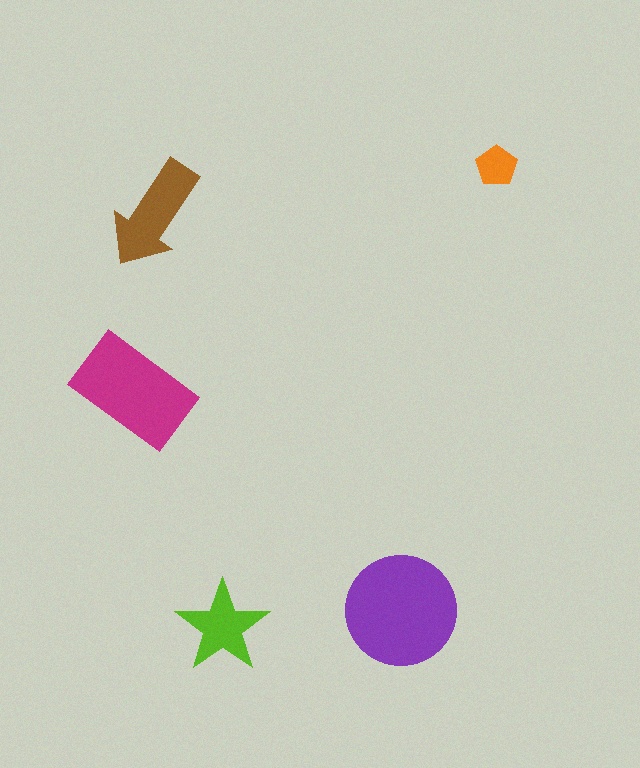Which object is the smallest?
The orange pentagon.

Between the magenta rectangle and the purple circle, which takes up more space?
The purple circle.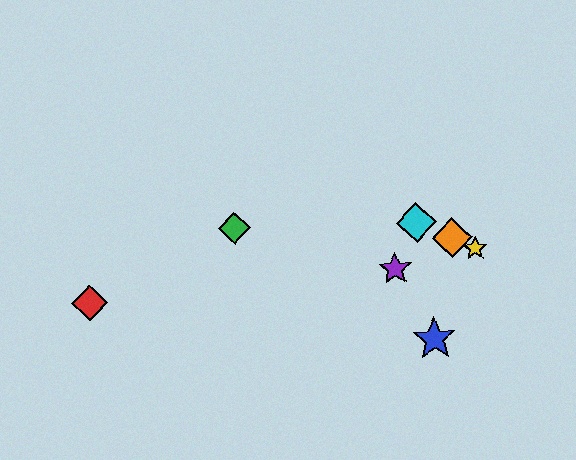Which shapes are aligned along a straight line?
The yellow star, the orange diamond, the cyan diamond are aligned along a straight line.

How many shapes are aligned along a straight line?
3 shapes (the yellow star, the orange diamond, the cyan diamond) are aligned along a straight line.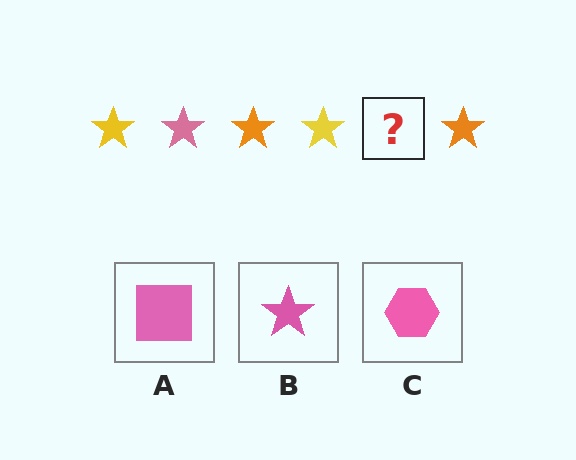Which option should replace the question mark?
Option B.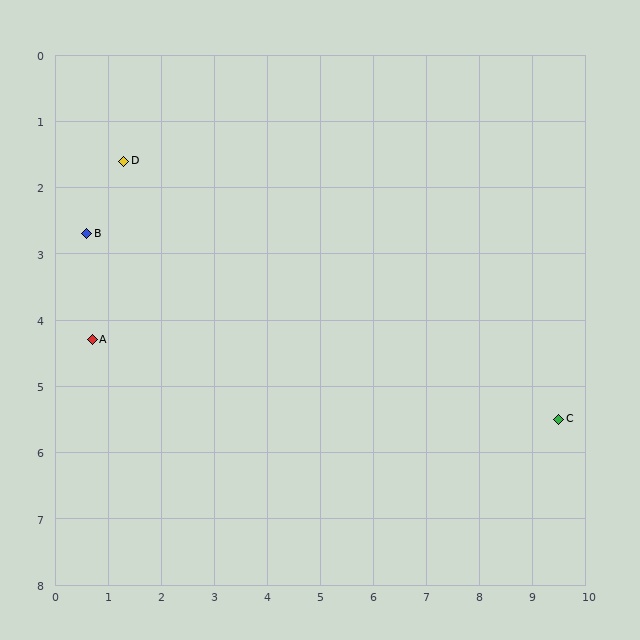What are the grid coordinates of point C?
Point C is at approximately (9.5, 5.5).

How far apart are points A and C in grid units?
Points A and C are about 8.9 grid units apart.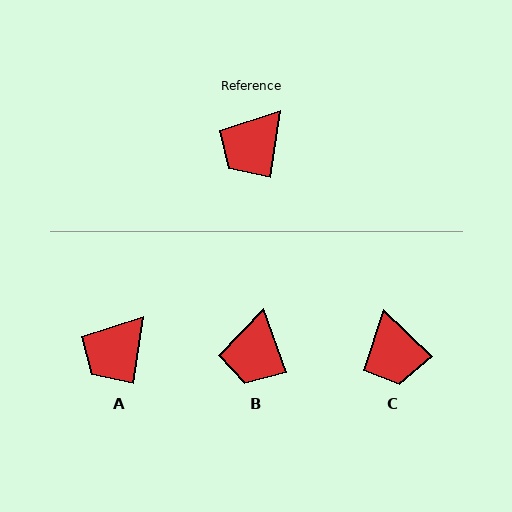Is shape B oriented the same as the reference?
No, it is off by about 28 degrees.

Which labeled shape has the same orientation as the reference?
A.